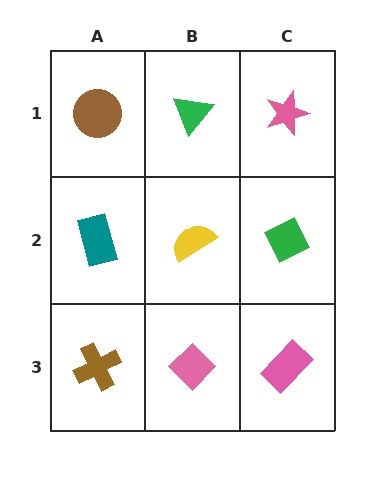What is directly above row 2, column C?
A pink star.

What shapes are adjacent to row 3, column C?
A green diamond (row 2, column C), a pink diamond (row 3, column B).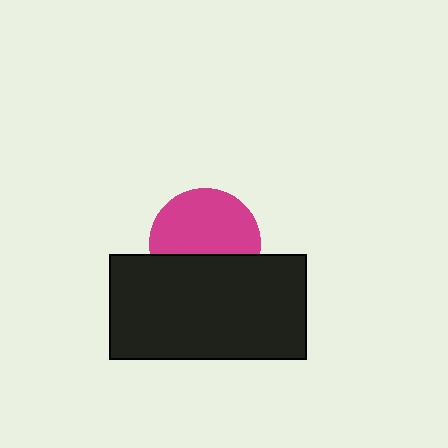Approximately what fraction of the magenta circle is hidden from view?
Roughly 39% of the magenta circle is hidden behind the black rectangle.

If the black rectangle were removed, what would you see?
You would see the complete magenta circle.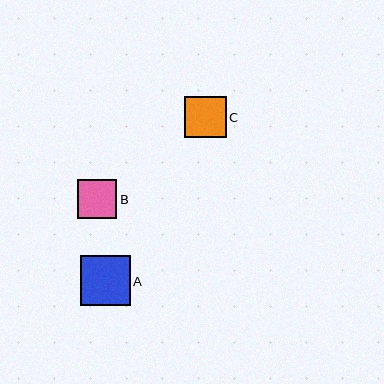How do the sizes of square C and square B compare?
Square C and square B are approximately the same size.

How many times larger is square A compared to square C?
Square A is approximately 1.2 times the size of square C.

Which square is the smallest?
Square B is the smallest with a size of approximately 40 pixels.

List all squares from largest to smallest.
From largest to smallest: A, C, B.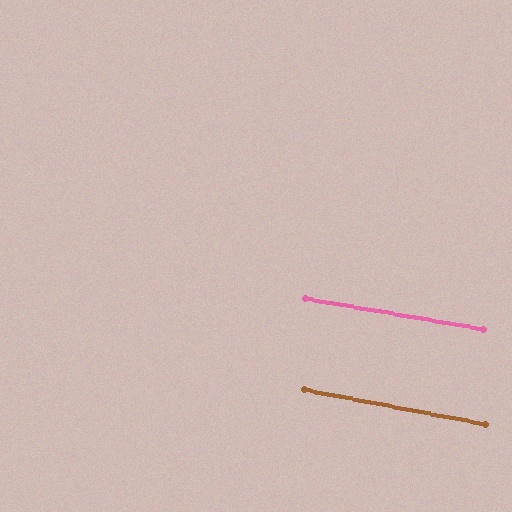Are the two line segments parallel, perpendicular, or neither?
Parallel — their directions differ by only 1.1°.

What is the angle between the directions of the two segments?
Approximately 1 degree.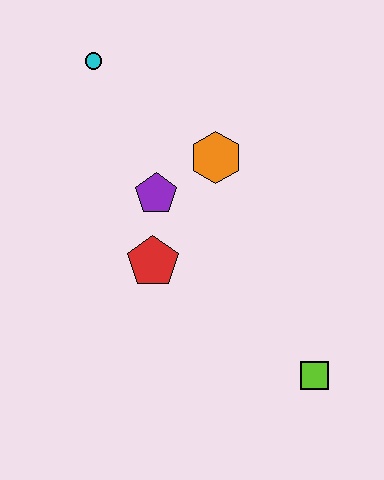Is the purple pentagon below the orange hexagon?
Yes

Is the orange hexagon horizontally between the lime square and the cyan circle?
Yes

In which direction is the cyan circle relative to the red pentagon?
The cyan circle is above the red pentagon.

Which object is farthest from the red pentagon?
The cyan circle is farthest from the red pentagon.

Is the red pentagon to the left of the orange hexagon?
Yes